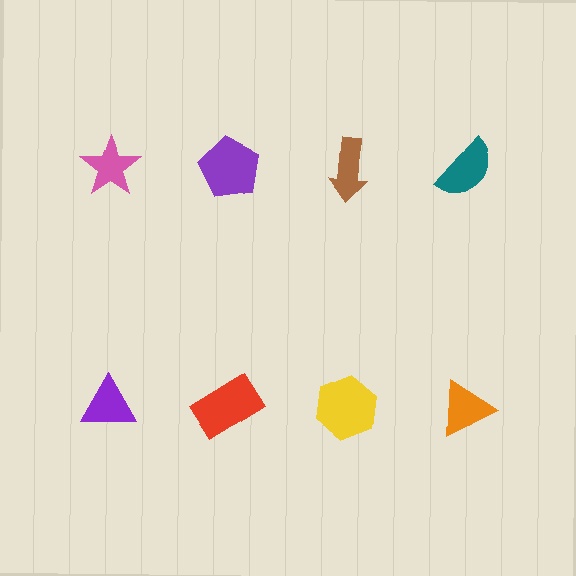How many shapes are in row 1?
4 shapes.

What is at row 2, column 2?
A red rectangle.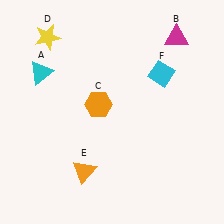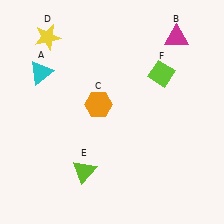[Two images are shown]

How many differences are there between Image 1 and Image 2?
There are 2 differences between the two images.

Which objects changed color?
E changed from orange to lime. F changed from cyan to lime.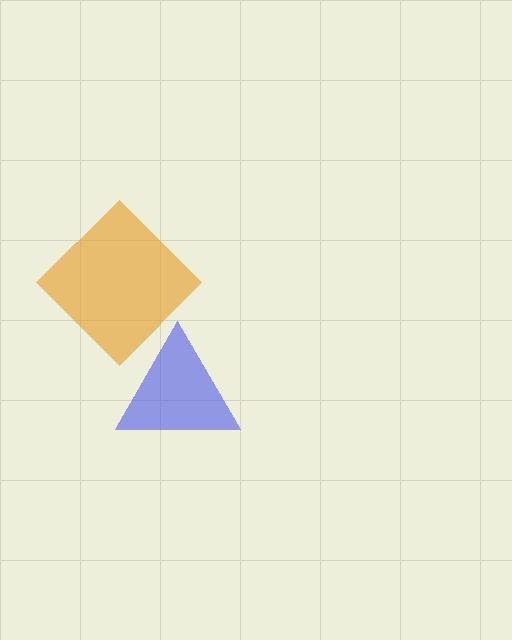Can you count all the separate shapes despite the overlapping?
Yes, there are 2 separate shapes.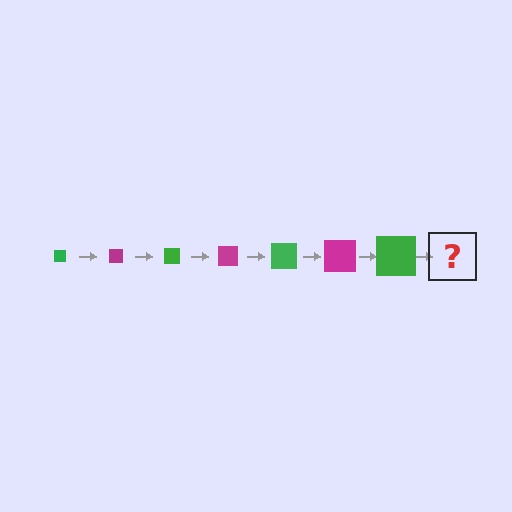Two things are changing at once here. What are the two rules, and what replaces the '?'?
The two rules are that the square grows larger each step and the color cycles through green and magenta. The '?' should be a magenta square, larger than the previous one.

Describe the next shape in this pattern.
It should be a magenta square, larger than the previous one.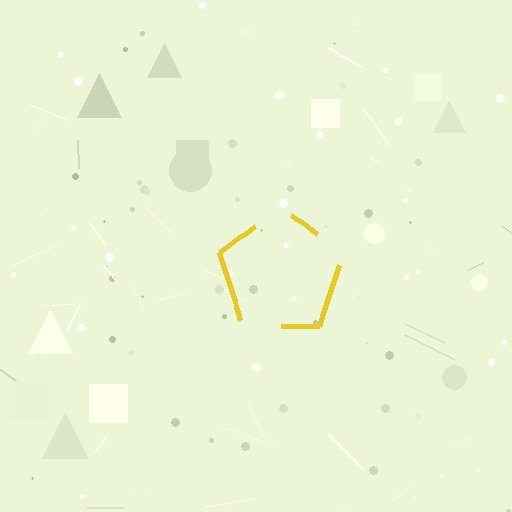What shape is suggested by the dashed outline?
The dashed outline suggests a pentagon.